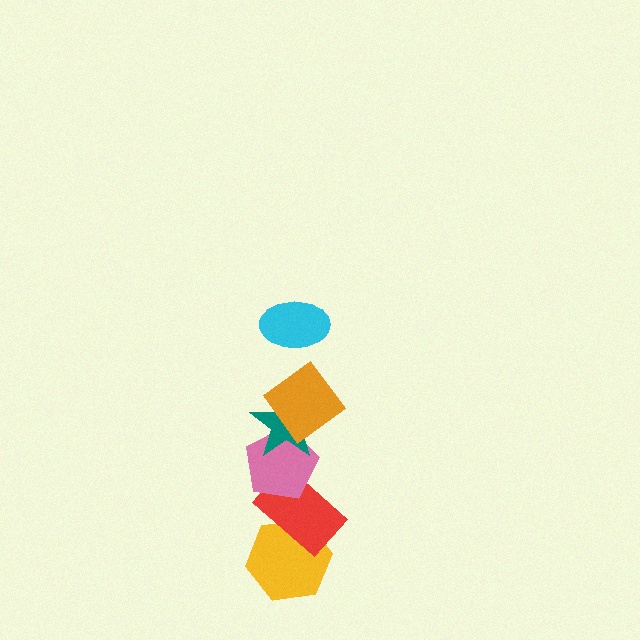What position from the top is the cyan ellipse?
The cyan ellipse is 1st from the top.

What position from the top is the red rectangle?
The red rectangle is 5th from the top.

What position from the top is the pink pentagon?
The pink pentagon is 4th from the top.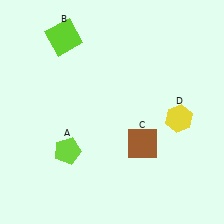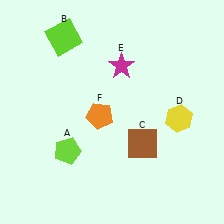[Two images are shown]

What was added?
A magenta star (E), an orange pentagon (F) were added in Image 2.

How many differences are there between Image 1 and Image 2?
There are 2 differences between the two images.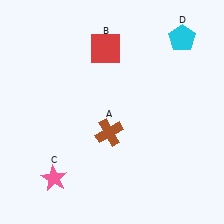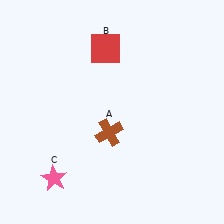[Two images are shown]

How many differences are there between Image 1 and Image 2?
There is 1 difference between the two images.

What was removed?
The cyan pentagon (D) was removed in Image 2.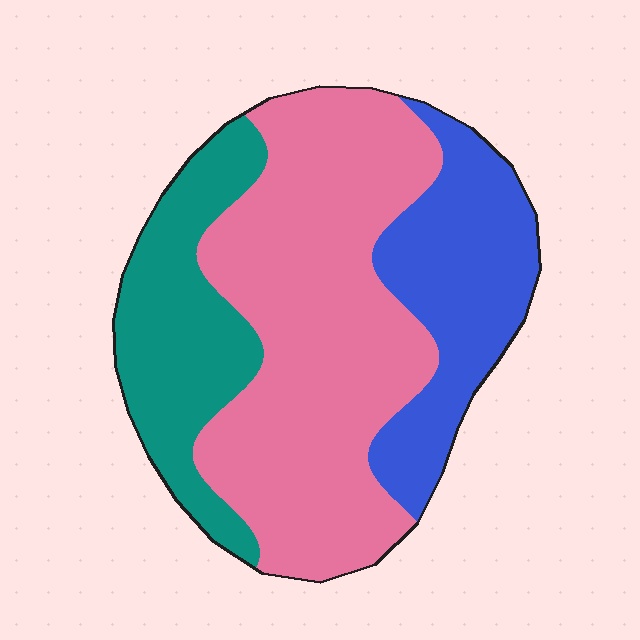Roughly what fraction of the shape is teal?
Teal takes up less than a quarter of the shape.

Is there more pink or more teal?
Pink.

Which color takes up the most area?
Pink, at roughly 55%.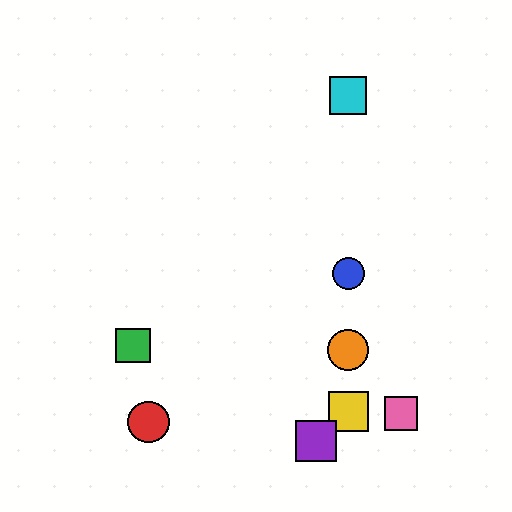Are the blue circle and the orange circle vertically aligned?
Yes, both are at x≈348.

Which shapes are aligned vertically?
The blue circle, the yellow square, the orange circle, the cyan square are aligned vertically.